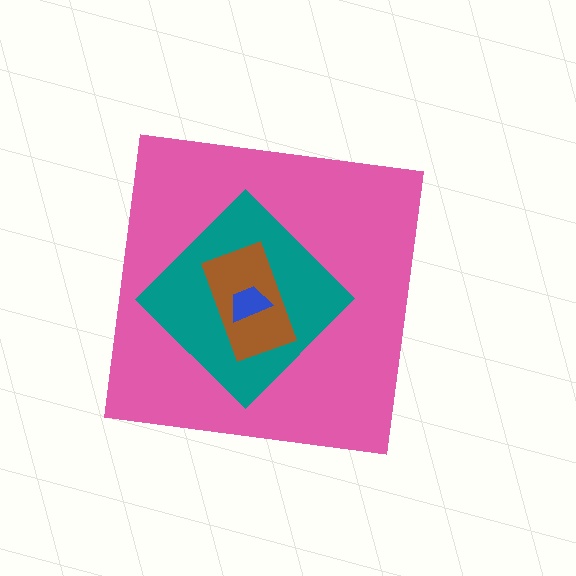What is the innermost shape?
The blue trapezoid.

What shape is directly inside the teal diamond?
The brown rectangle.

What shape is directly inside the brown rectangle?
The blue trapezoid.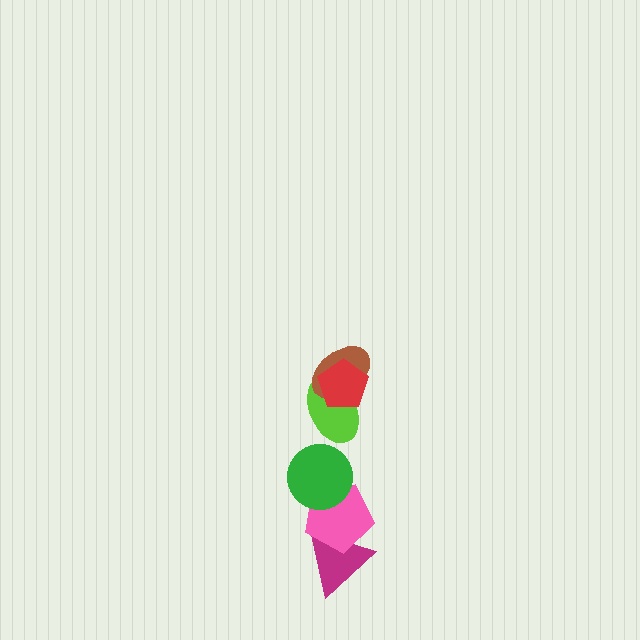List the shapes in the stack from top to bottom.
From top to bottom: the red pentagon, the brown ellipse, the lime ellipse, the green circle, the pink pentagon, the magenta triangle.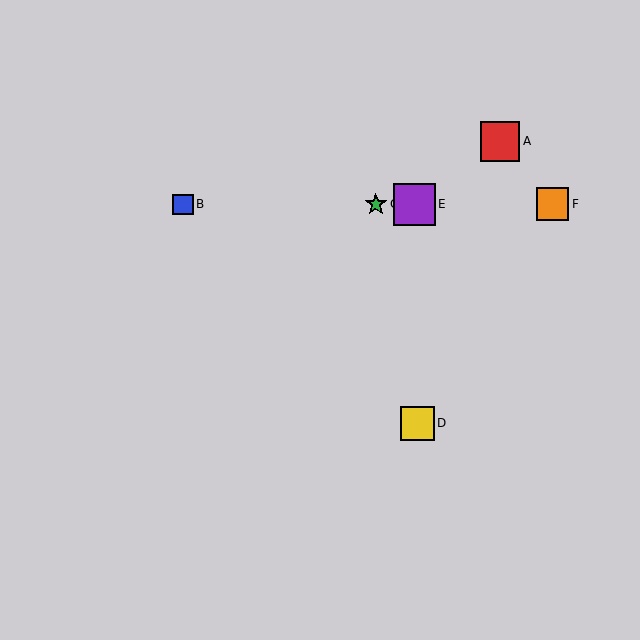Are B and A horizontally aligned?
No, B is at y≈204 and A is at y≈141.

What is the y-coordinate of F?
Object F is at y≈204.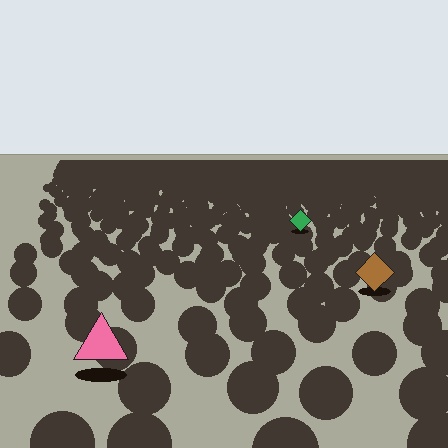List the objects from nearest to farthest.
From nearest to farthest: the pink triangle, the brown diamond, the green diamond.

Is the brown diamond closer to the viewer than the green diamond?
Yes. The brown diamond is closer — you can tell from the texture gradient: the ground texture is coarser near it.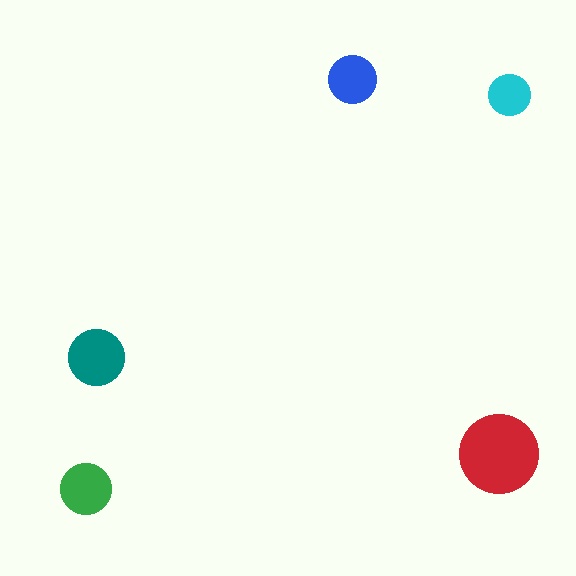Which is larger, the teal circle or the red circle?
The red one.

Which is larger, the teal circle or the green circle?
The teal one.